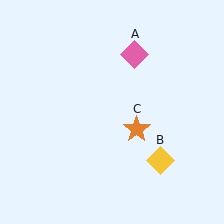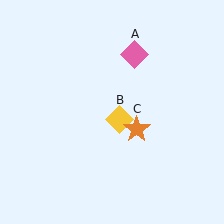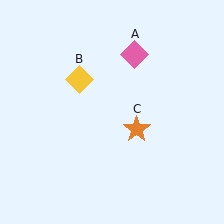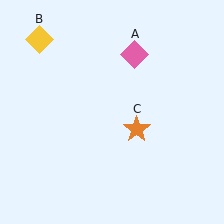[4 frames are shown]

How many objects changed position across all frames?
1 object changed position: yellow diamond (object B).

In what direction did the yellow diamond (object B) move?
The yellow diamond (object B) moved up and to the left.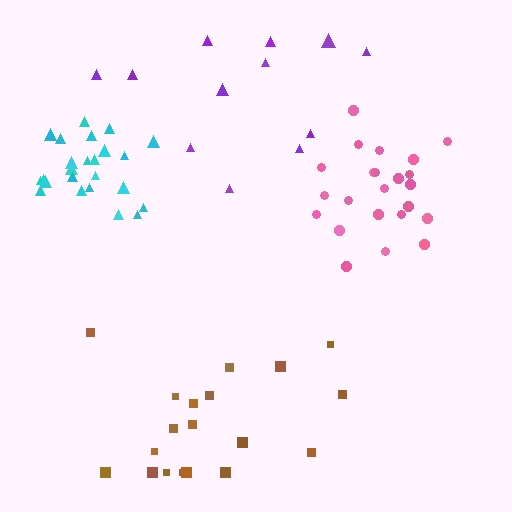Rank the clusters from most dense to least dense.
cyan, pink, brown, purple.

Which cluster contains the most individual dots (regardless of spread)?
Cyan (24).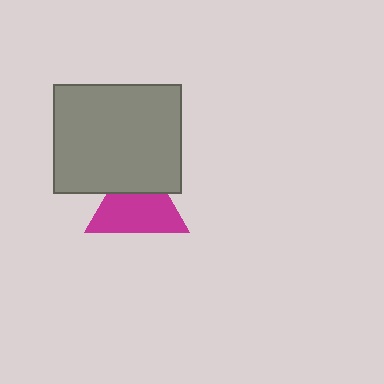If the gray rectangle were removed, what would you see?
You would see the complete magenta triangle.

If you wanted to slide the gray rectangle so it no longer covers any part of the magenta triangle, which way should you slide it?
Slide it up — that is the most direct way to separate the two shapes.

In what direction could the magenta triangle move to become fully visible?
The magenta triangle could move down. That would shift it out from behind the gray rectangle entirely.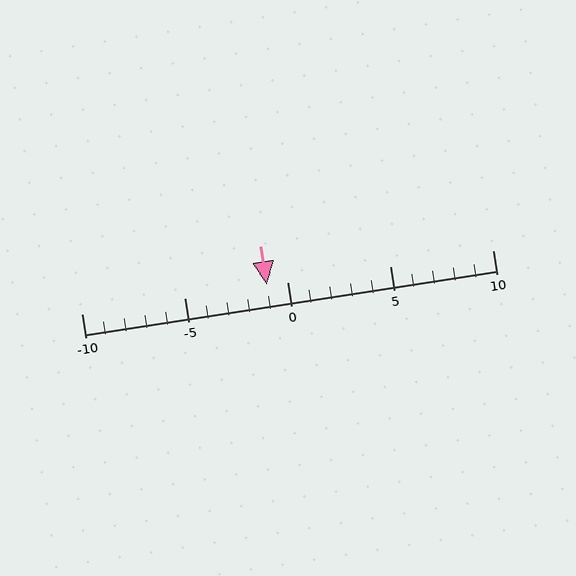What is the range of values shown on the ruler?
The ruler shows values from -10 to 10.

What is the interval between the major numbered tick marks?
The major tick marks are spaced 5 units apart.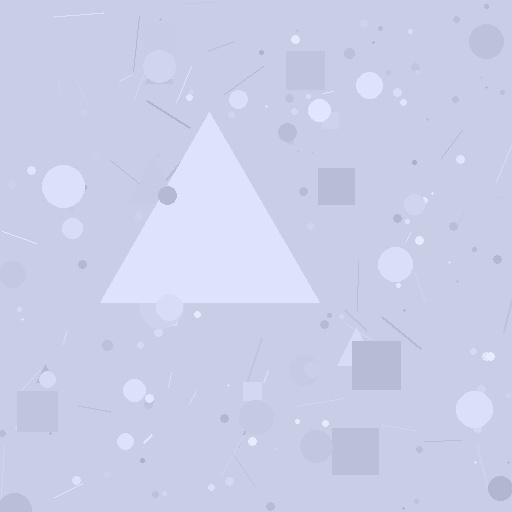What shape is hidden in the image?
A triangle is hidden in the image.